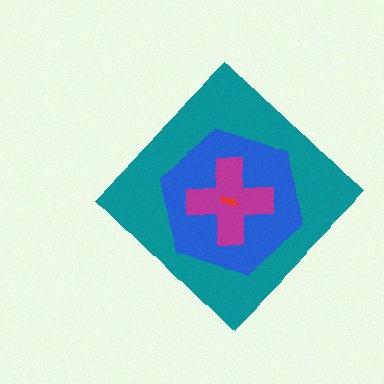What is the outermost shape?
The teal diamond.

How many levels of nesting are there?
4.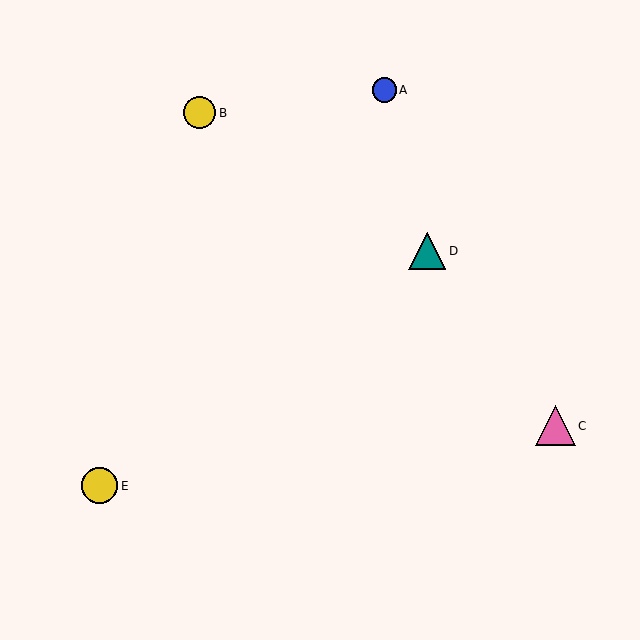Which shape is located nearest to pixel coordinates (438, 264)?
The teal triangle (labeled D) at (427, 251) is nearest to that location.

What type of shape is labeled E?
Shape E is a yellow circle.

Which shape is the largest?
The pink triangle (labeled C) is the largest.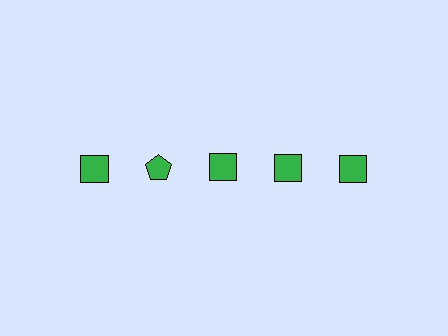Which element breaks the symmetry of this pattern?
The green pentagon in the top row, second from left column breaks the symmetry. All other shapes are green squares.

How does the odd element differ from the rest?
It has a different shape: pentagon instead of square.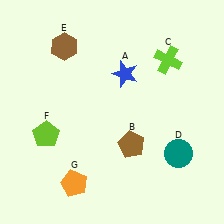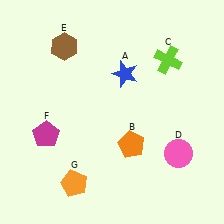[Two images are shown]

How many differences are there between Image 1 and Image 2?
There are 3 differences between the two images.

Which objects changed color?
B changed from brown to orange. D changed from teal to pink. F changed from lime to magenta.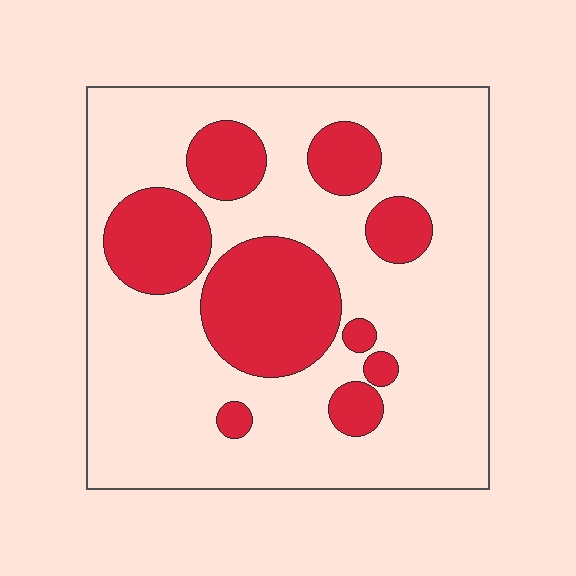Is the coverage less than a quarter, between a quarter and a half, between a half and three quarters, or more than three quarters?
Between a quarter and a half.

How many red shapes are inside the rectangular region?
9.